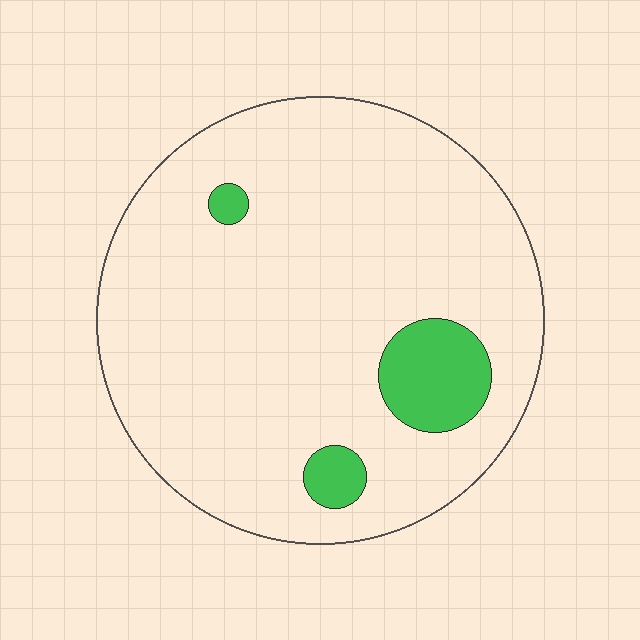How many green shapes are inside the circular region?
3.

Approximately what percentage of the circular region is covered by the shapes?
Approximately 10%.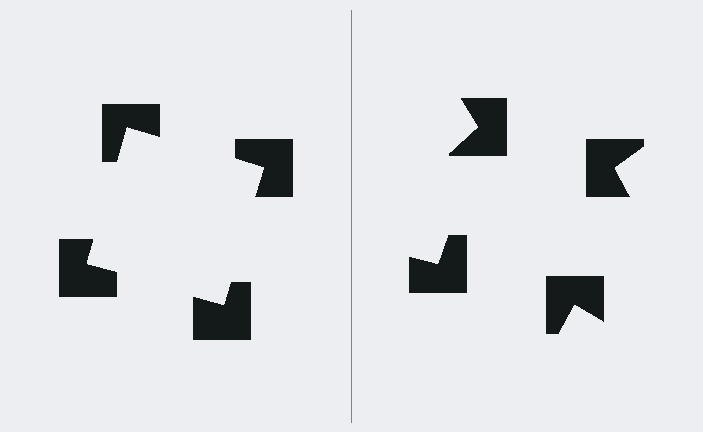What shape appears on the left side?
An illusory square.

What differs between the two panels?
The notched squares are positioned identically on both sides; only the wedge orientations differ. On the left they align to a square; on the right they are misaligned.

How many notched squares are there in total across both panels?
8 — 4 on each side.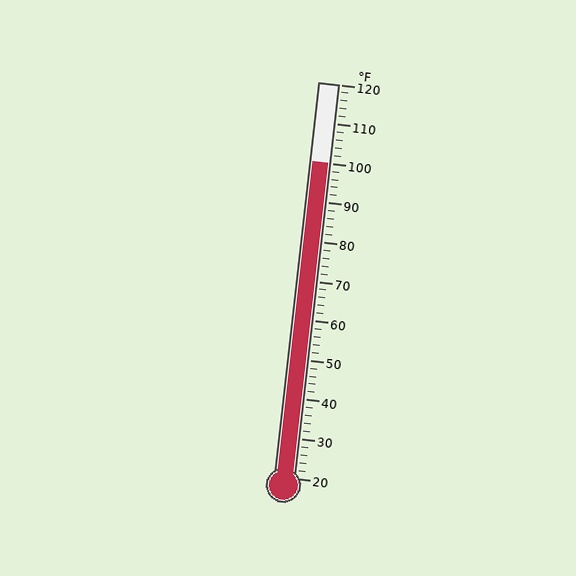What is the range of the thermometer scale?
The thermometer scale ranges from 20°F to 120°F.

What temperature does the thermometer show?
The thermometer shows approximately 100°F.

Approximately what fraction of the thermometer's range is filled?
The thermometer is filled to approximately 80% of its range.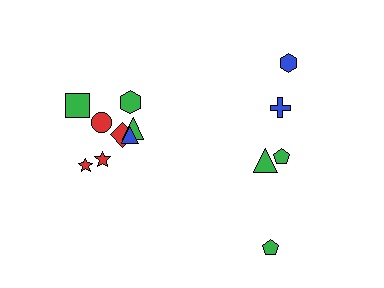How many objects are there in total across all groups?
There are 13 objects.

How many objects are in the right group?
There are 5 objects.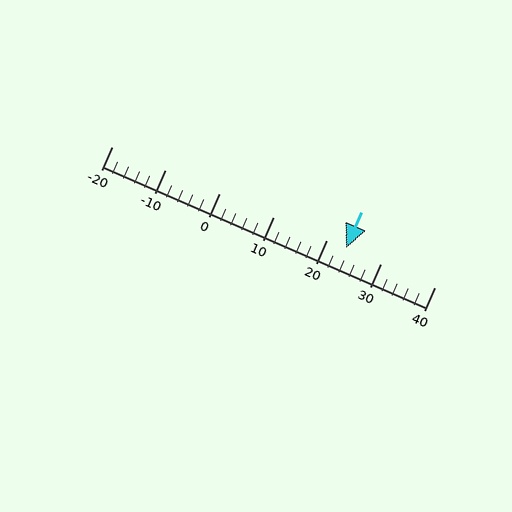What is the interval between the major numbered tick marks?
The major tick marks are spaced 10 units apart.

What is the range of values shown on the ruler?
The ruler shows values from -20 to 40.